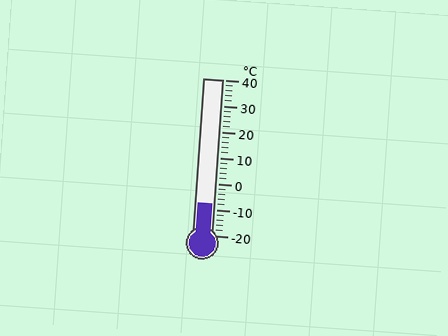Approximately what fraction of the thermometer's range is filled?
The thermometer is filled to approximately 20% of its range.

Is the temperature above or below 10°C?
The temperature is below 10°C.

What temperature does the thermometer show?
The thermometer shows approximately -8°C.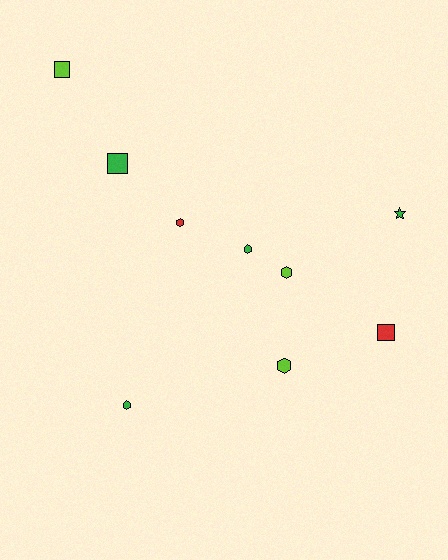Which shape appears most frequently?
Hexagon, with 5 objects.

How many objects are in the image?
There are 9 objects.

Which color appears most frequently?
Green, with 4 objects.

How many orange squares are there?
There are no orange squares.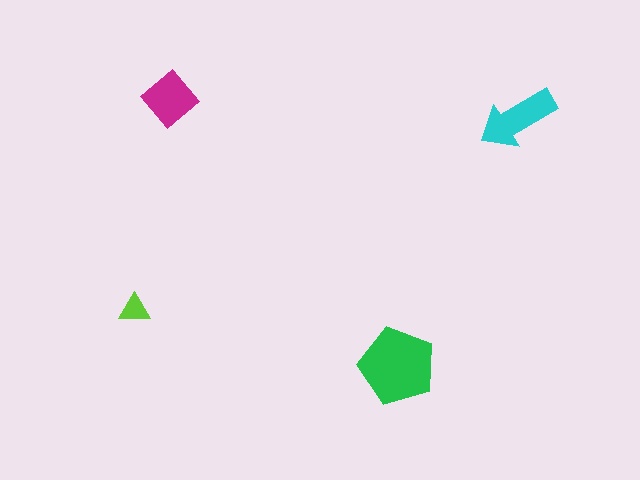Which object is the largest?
The green pentagon.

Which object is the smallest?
The lime triangle.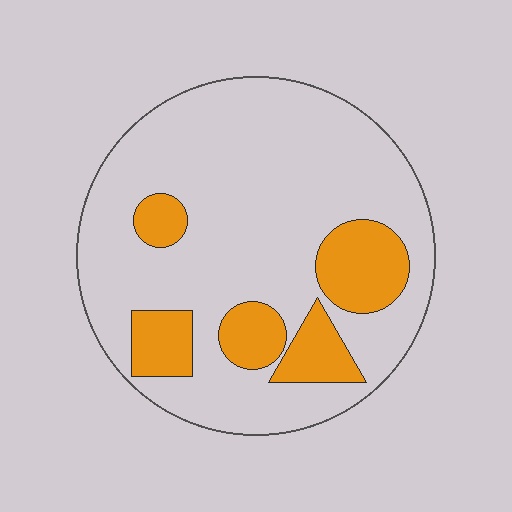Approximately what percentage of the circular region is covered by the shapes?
Approximately 20%.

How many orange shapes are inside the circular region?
5.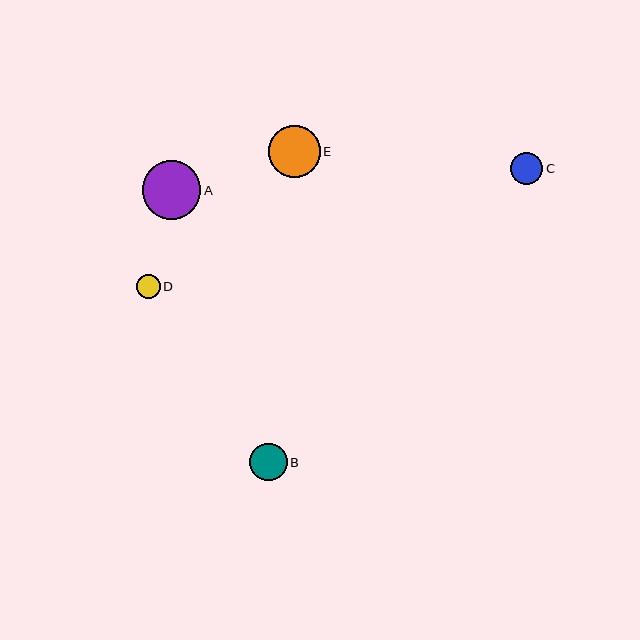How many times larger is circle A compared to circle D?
Circle A is approximately 2.5 times the size of circle D.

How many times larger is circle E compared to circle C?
Circle E is approximately 1.6 times the size of circle C.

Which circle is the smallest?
Circle D is the smallest with a size of approximately 24 pixels.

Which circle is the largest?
Circle A is the largest with a size of approximately 59 pixels.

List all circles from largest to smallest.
From largest to smallest: A, E, B, C, D.